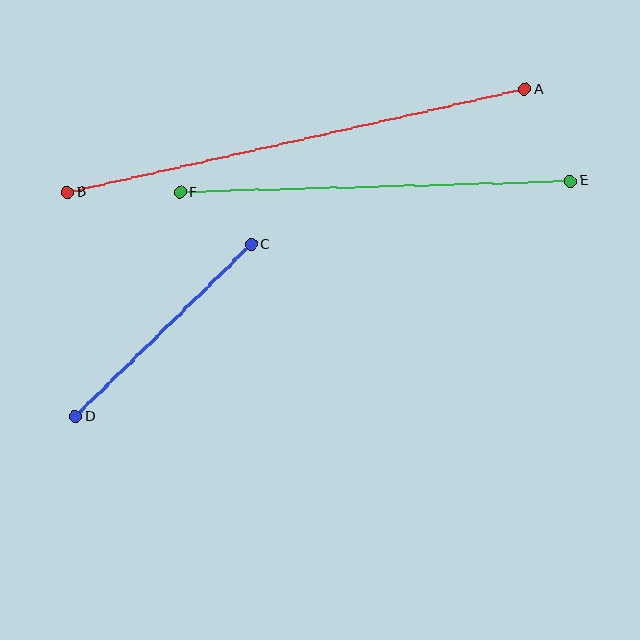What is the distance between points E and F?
The distance is approximately 391 pixels.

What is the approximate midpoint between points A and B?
The midpoint is at approximately (296, 141) pixels.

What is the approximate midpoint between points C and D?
The midpoint is at approximately (163, 331) pixels.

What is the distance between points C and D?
The distance is approximately 246 pixels.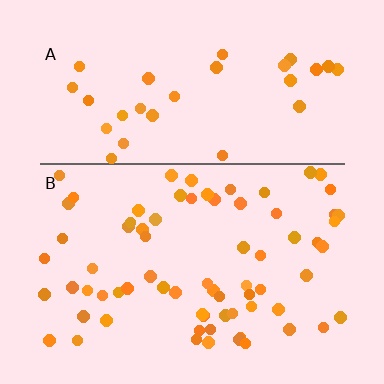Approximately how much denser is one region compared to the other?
Approximately 2.2× — region B over region A.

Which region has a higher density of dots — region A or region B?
B (the bottom).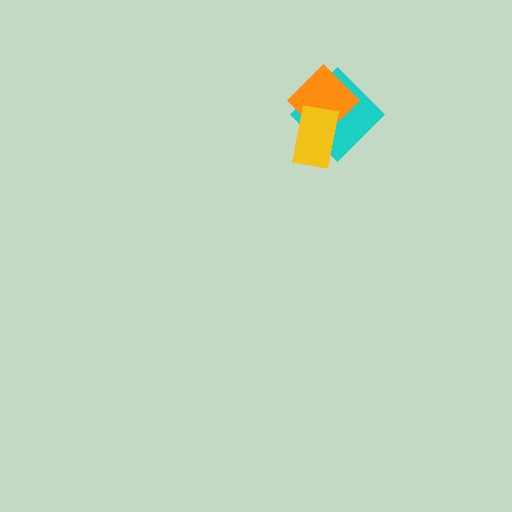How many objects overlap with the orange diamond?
2 objects overlap with the orange diamond.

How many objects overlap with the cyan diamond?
2 objects overlap with the cyan diamond.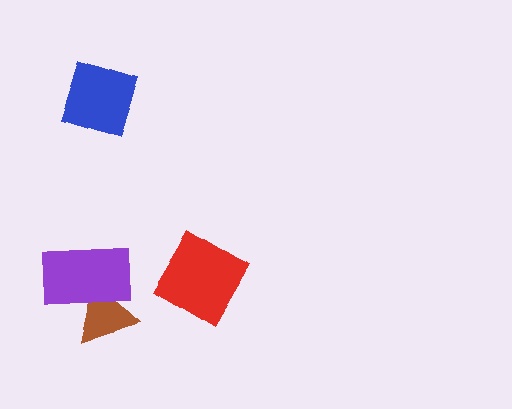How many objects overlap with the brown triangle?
1 object overlaps with the brown triangle.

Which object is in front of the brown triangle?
The purple rectangle is in front of the brown triangle.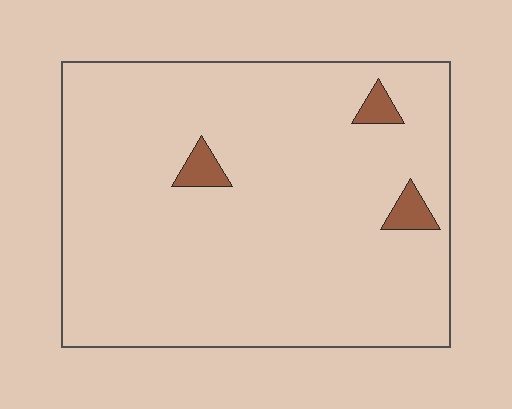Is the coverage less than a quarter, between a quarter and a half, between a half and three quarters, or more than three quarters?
Less than a quarter.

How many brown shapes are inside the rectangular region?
3.